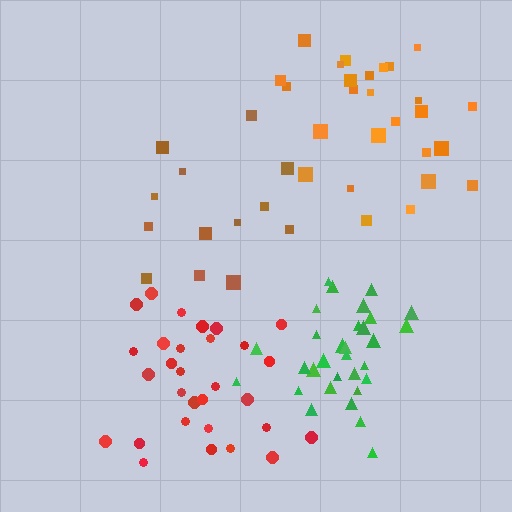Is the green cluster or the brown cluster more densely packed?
Green.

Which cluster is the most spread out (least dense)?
Brown.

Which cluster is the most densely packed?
Green.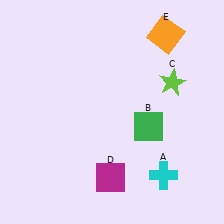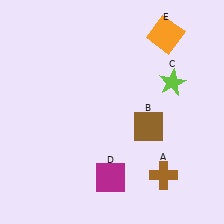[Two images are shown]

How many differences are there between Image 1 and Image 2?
There are 2 differences between the two images.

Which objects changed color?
A changed from cyan to brown. B changed from green to brown.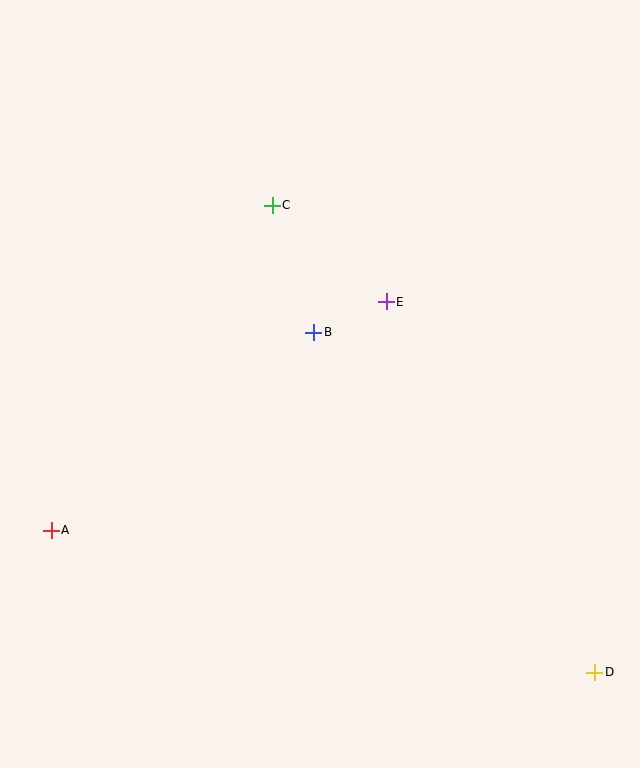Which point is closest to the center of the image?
Point B at (314, 332) is closest to the center.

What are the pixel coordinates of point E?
Point E is at (386, 302).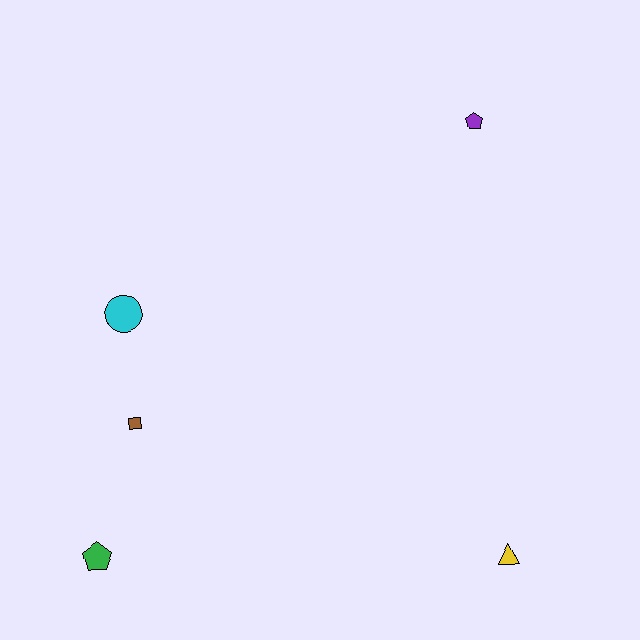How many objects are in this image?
There are 5 objects.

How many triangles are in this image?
There is 1 triangle.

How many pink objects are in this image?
There are no pink objects.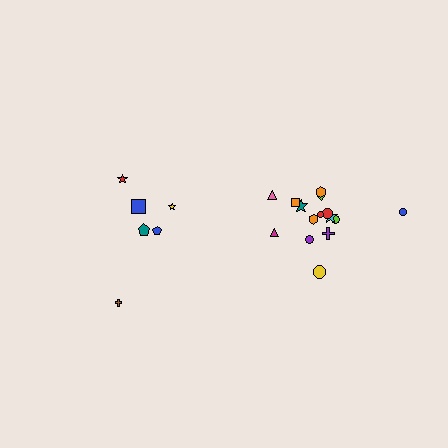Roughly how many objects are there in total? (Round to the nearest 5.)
Roughly 20 objects in total.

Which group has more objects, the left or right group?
The right group.